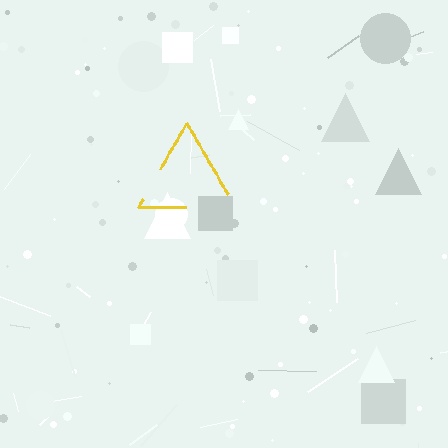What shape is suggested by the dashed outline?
The dashed outline suggests a triangle.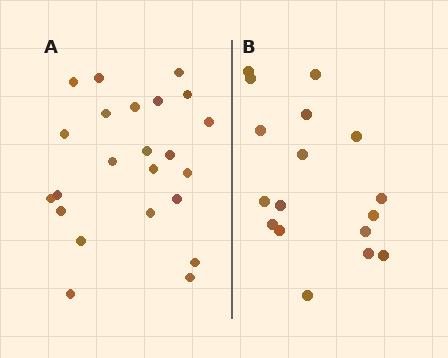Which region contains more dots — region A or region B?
Region A (the left region) has more dots.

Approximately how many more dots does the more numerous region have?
Region A has about 6 more dots than region B.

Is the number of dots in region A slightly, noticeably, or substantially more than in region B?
Region A has noticeably more, but not dramatically so. The ratio is roughly 1.4 to 1.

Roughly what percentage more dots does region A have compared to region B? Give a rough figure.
About 35% more.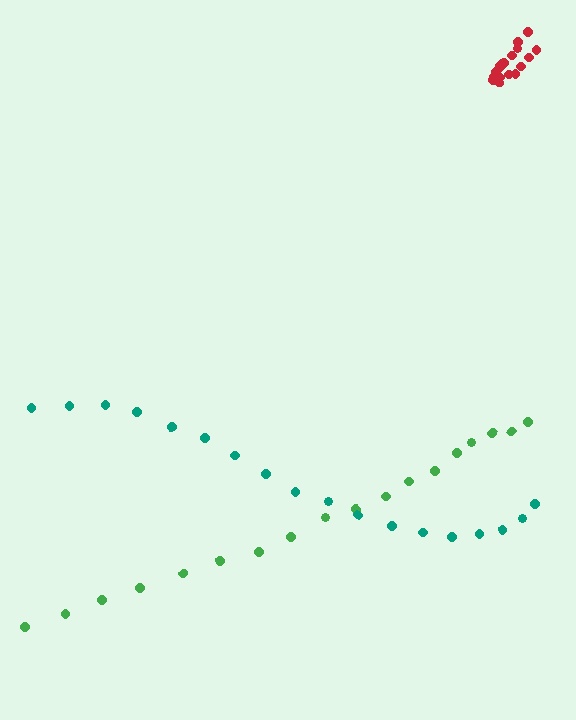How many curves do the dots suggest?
There are 3 distinct paths.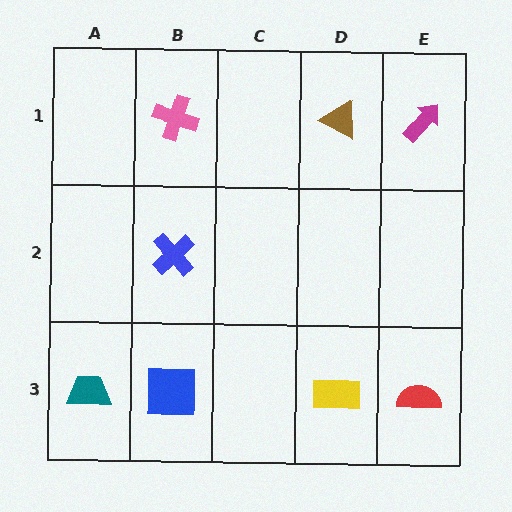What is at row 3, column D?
A yellow rectangle.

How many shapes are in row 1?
3 shapes.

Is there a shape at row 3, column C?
No, that cell is empty.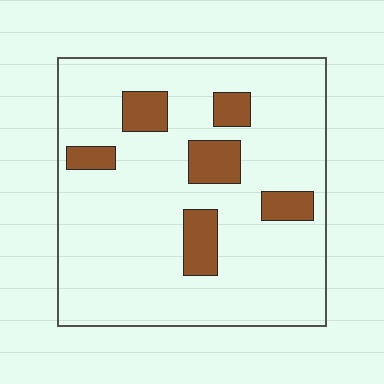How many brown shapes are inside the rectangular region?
6.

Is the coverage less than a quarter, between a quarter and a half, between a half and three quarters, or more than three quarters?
Less than a quarter.